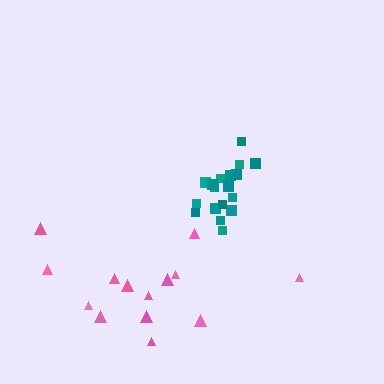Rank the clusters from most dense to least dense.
teal, pink.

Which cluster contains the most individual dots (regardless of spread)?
Teal (18).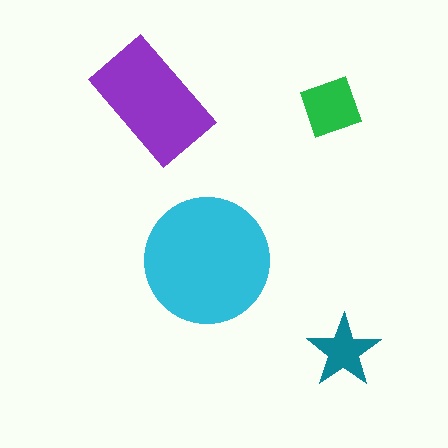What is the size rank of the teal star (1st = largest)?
4th.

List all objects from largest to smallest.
The cyan circle, the purple rectangle, the green square, the teal star.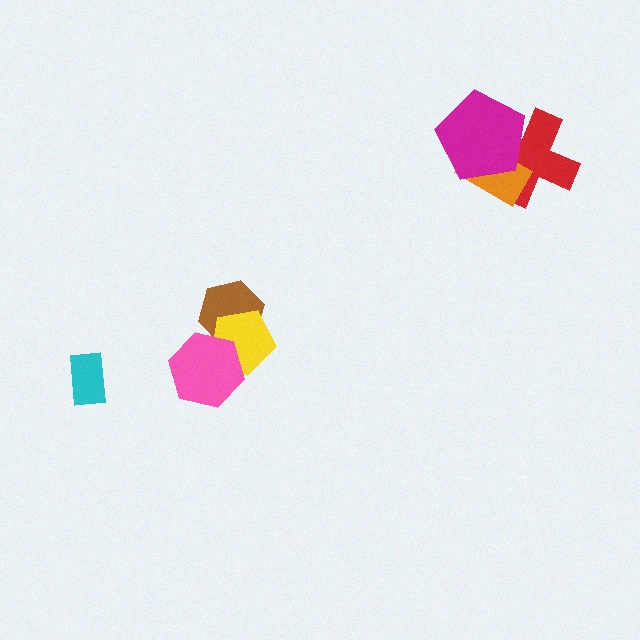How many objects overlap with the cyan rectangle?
0 objects overlap with the cyan rectangle.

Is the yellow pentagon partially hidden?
Yes, it is partially covered by another shape.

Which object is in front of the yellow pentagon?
The pink hexagon is in front of the yellow pentagon.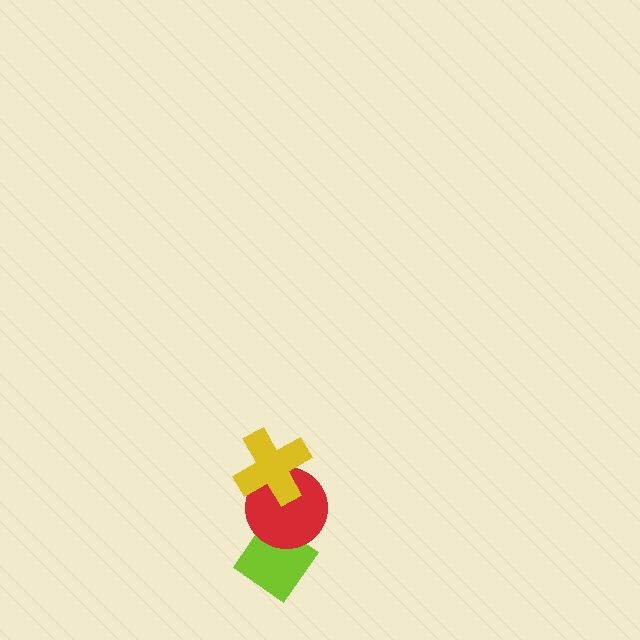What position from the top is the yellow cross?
The yellow cross is 1st from the top.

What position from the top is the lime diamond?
The lime diamond is 3rd from the top.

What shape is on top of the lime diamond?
The red circle is on top of the lime diamond.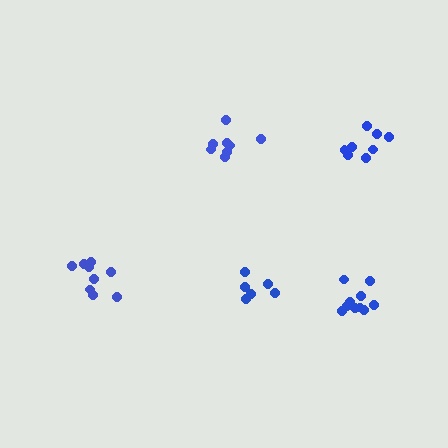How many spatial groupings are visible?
There are 5 spatial groupings.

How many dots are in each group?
Group 1: 6 dots, Group 2: 8 dots, Group 3: 8 dots, Group 4: 9 dots, Group 5: 10 dots (41 total).